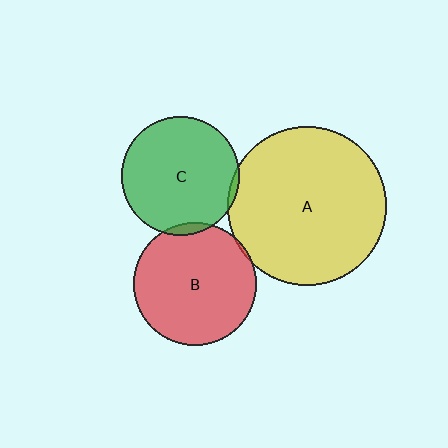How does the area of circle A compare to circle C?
Approximately 1.8 times.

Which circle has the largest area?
Circle A (yellow).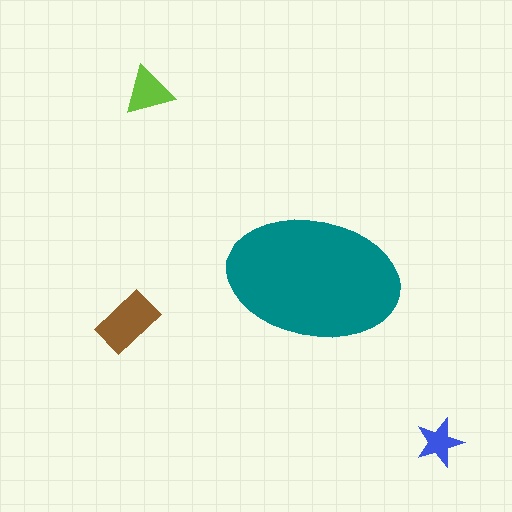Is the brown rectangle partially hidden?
No, the brown rectangle is fully visible.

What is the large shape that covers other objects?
A teal ellipse.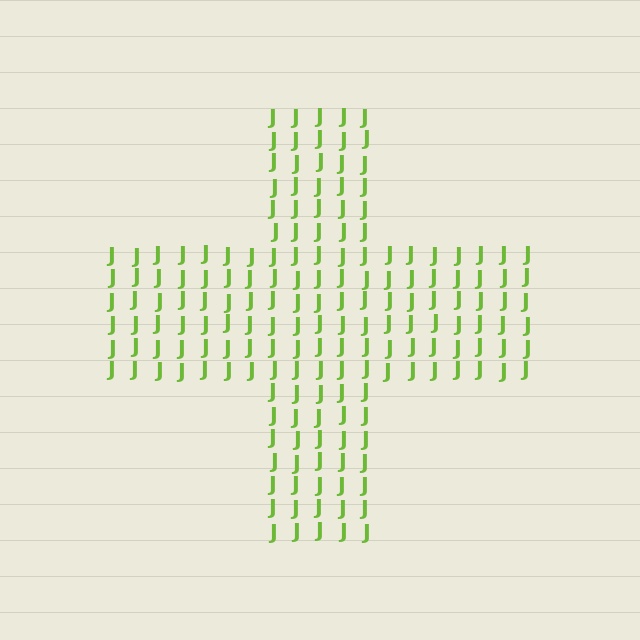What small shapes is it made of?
It is made of small letter J's.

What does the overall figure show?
The overall figure shows a cross.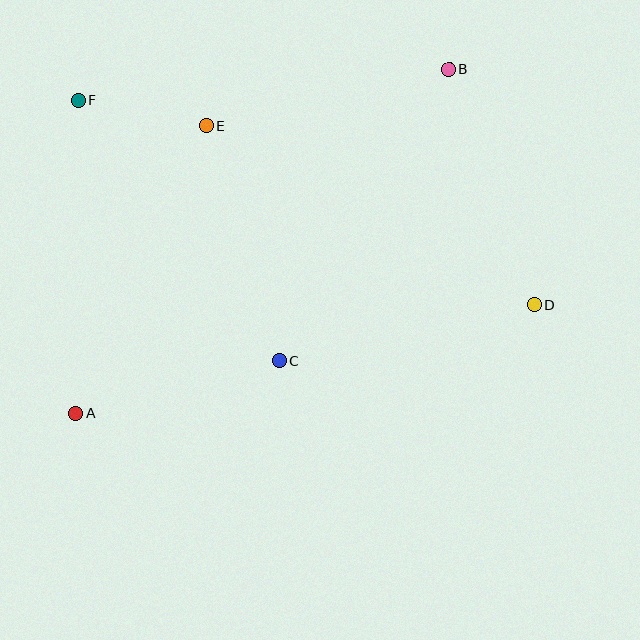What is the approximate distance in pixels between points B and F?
The distance between B and F is approximately 372 pixels.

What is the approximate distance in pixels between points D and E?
The distance between D and E is approximately 374 pixels.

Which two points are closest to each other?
Points E and F are closest to each other.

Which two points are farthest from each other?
Points A and B are farthest from each other.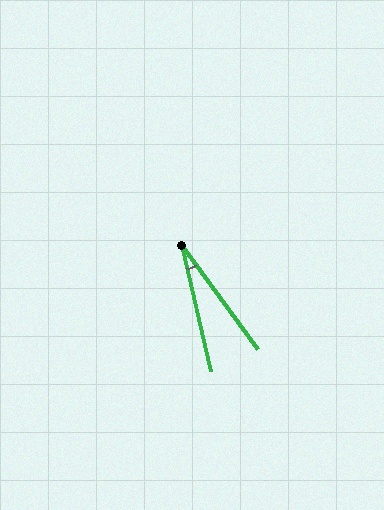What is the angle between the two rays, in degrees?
Approximately 23 degrees.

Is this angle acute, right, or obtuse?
It is acute.